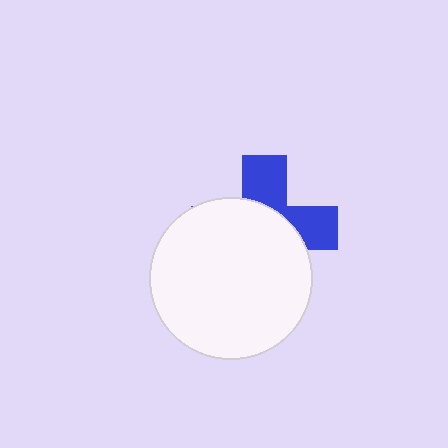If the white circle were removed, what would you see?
You would see the complete blue cross.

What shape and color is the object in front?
The object in front is a white circle.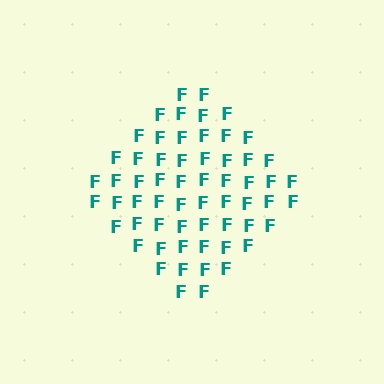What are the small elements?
The small elements are letter F's.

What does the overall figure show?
The overall figure shows a diamond.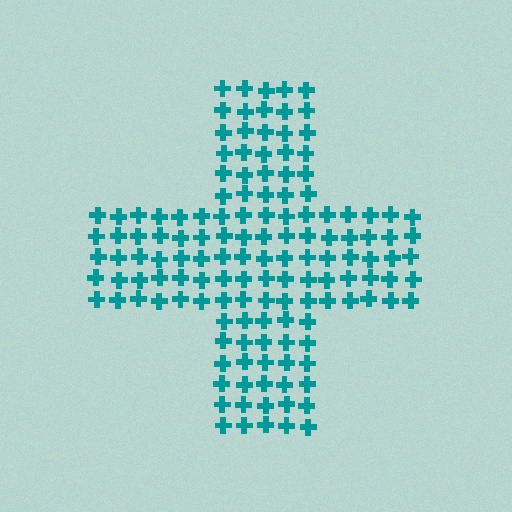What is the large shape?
The large shape is a cross.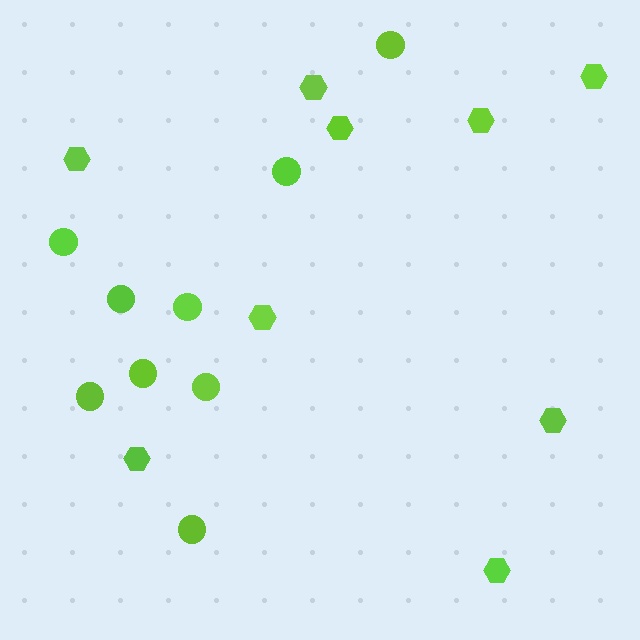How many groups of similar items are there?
There are 2 groups: one group of hexagons (9) and one group of circles (9).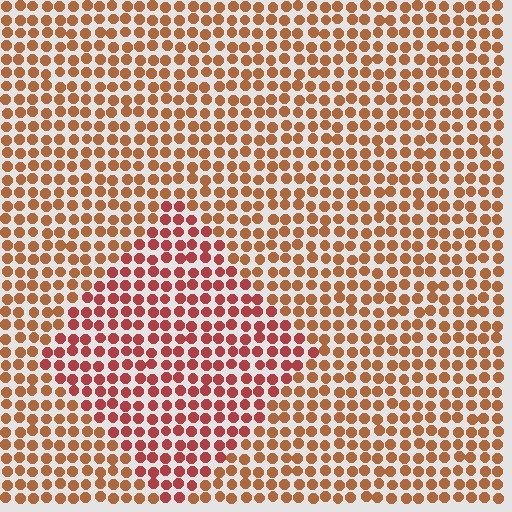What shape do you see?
I see a diamond.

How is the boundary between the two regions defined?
The boundary is defined purely by a slight shift in hue (about 26 degrees). Spacing, size, and orientation are identical on both sides.